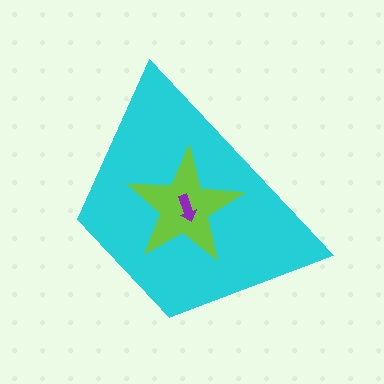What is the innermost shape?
The purple arrow.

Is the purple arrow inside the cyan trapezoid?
Yes.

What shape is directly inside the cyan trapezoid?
The lime star.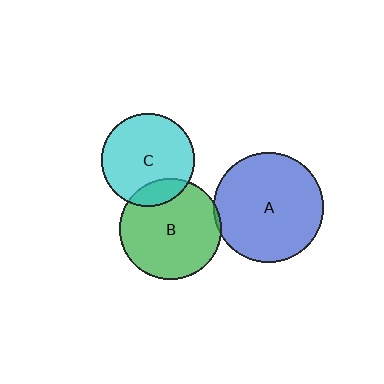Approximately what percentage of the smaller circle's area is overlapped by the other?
Approximately 15%.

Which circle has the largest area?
Circle A (blue).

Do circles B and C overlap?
Yes.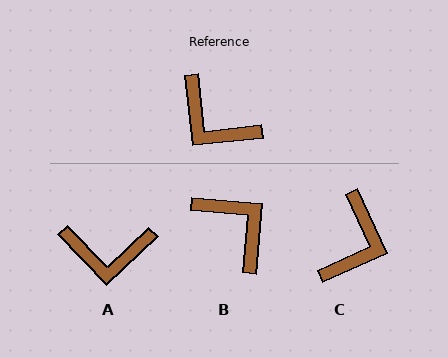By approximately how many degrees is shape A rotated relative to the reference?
Approximately 37 degrees counter-clockwise.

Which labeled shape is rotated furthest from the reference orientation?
B, about 169 degrees away.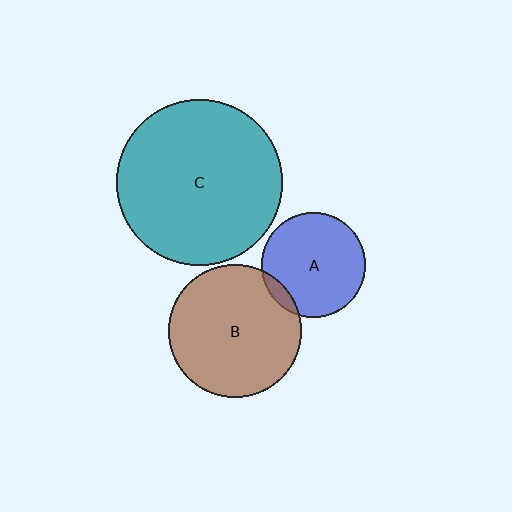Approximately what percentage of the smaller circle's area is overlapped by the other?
Approximately 5%.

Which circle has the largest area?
Circle C (teal).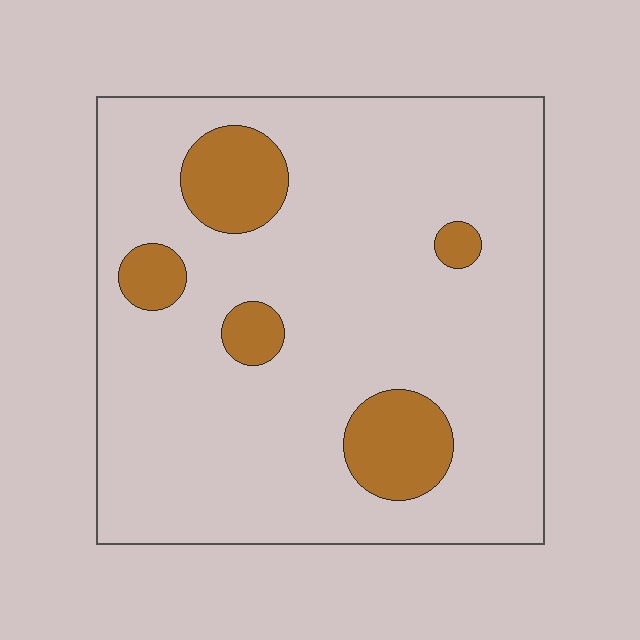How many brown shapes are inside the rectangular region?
5.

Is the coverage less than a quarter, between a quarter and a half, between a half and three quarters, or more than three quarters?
Less than a quarter.